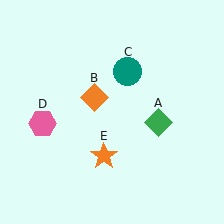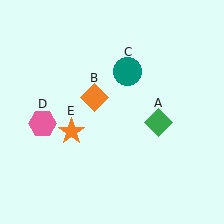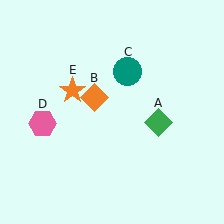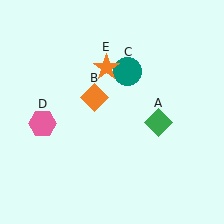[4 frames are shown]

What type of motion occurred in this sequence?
The orange star (object E) rotated clockwise around the center of the scene.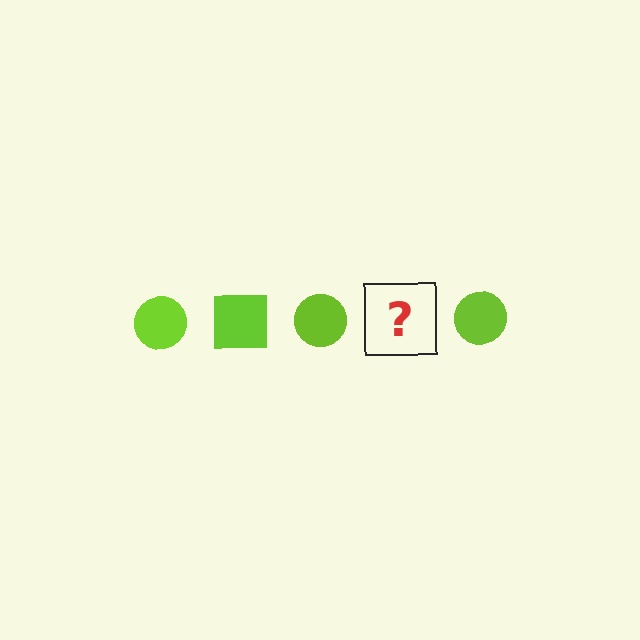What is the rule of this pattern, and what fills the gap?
The rule is that the pattern cycles through circle, square shapes in lime. The gap should be filled with a lime square.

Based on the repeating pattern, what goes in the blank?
The blank should be a lime square.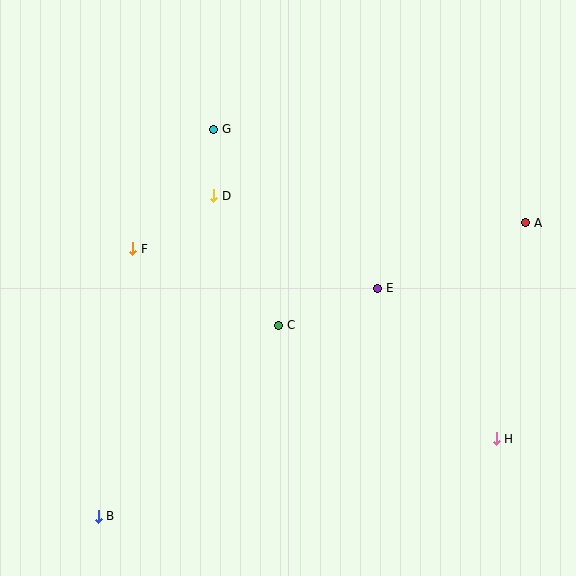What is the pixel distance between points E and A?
The distance between E and A is 162 pixels.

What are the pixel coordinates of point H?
Point H is at (496, 439).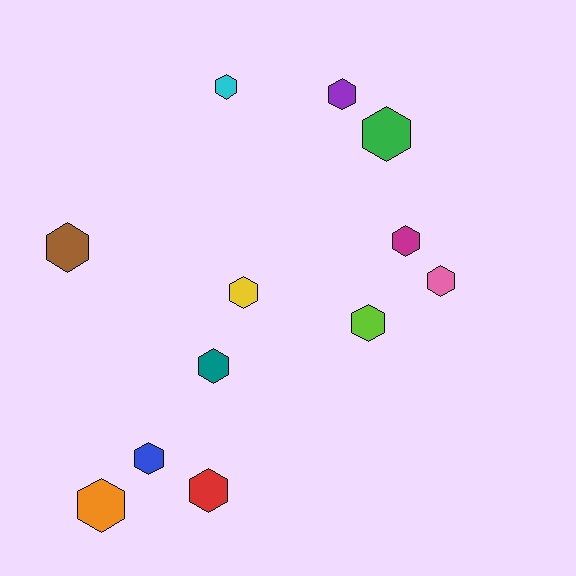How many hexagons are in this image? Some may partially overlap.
There are 12 hexagons.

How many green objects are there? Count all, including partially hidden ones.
There is 1 green object.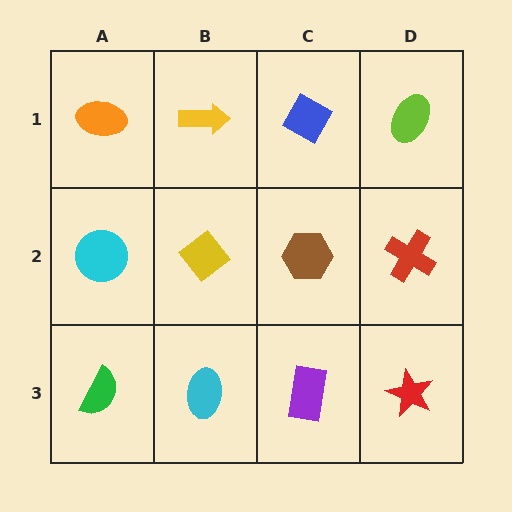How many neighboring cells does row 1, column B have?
3.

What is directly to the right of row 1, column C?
A lime ellipse.